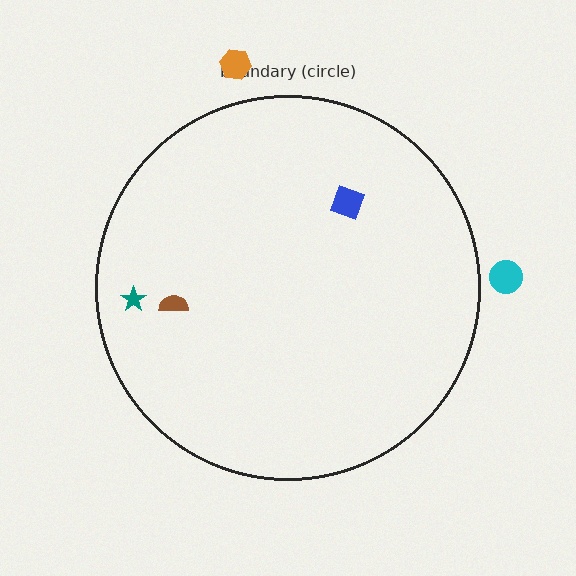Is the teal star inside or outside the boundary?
Inside.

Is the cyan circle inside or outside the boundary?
Outside.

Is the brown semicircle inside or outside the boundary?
Inside.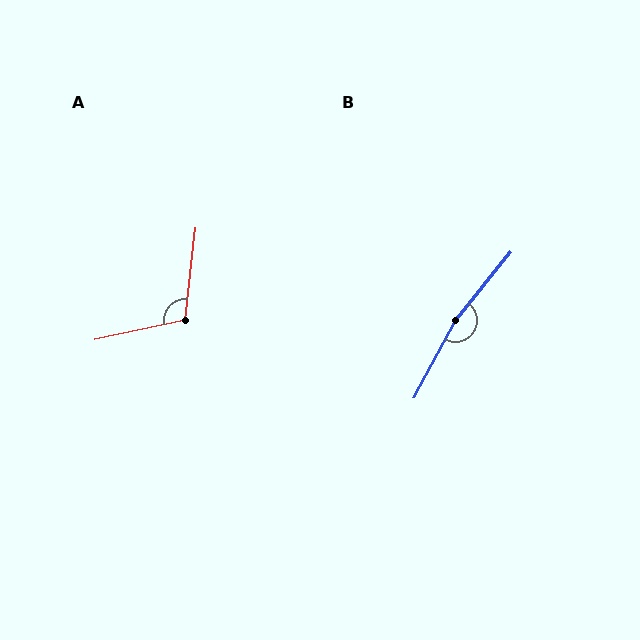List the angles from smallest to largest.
A (109°), B (169°).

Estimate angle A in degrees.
Approximately 109 degrees.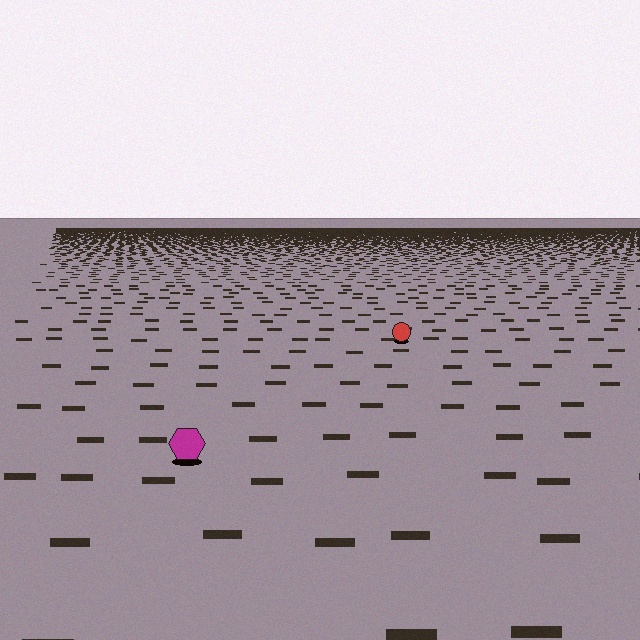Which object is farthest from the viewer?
The red circle is farthest from the viewer. It appears smaller and the ground texture around it is denser.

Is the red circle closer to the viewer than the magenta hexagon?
No. The magenta hexagon is closer — you can tell from the texture gradient: the ground texture is coarser near it.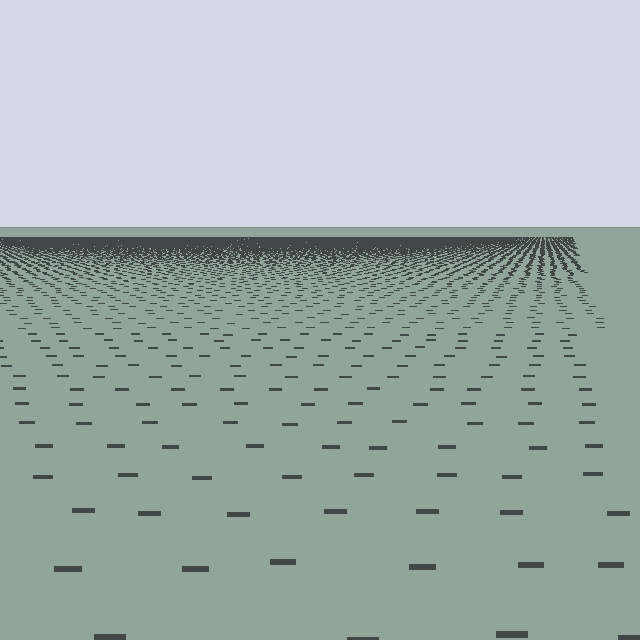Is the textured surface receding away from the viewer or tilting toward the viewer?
The surface is receding away from the viewer. Texture elements get smaller and denser toward the top.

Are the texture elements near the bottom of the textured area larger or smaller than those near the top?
Larger. Near the bottom, elements are closer to the viewer and appear at a bigger on-screen size.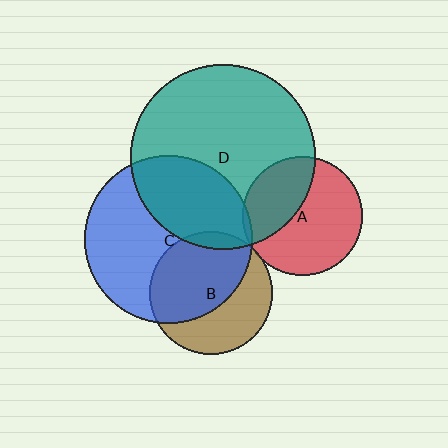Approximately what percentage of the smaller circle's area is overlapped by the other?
Approximately 35%.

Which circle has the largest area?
Circle D (teal).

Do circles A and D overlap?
Yes.